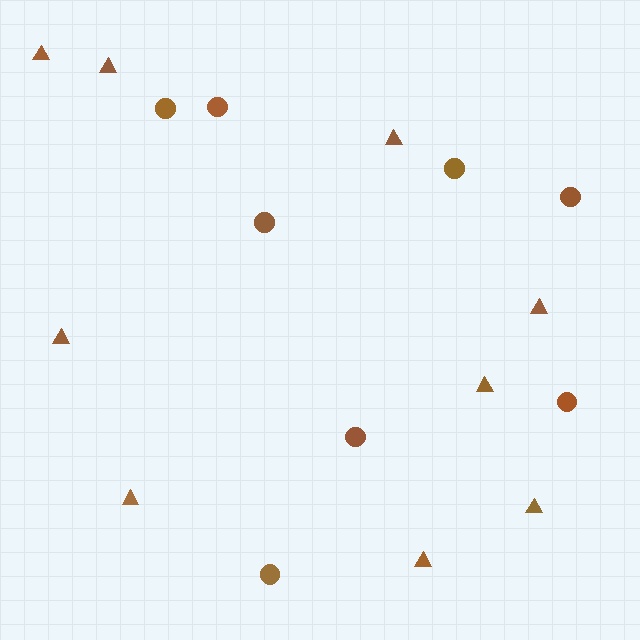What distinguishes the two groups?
There are 2 groups: one group of circles (8) and one group of triangles (9).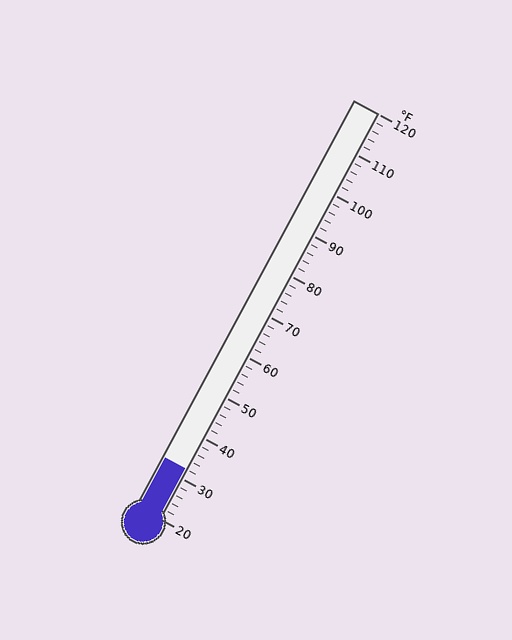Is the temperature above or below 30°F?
The temperature is above 30°F.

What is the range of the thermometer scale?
The thermometer scale ranges from 20°F to 120°F.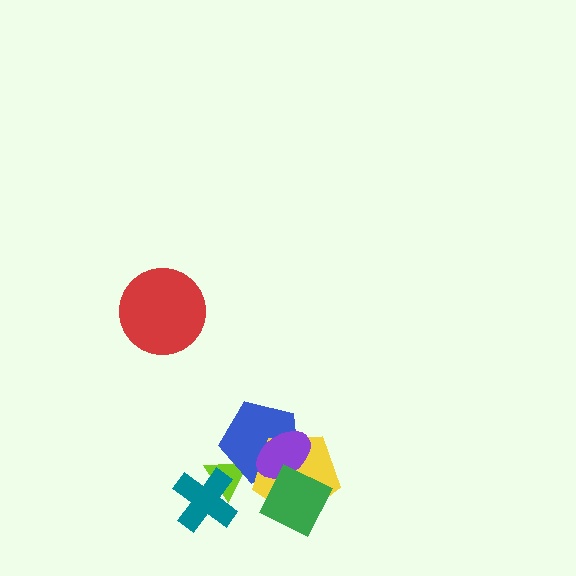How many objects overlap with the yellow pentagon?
3 objects overlap with the yellow pentagon.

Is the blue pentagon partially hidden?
Yes, it is partially covered by another shape.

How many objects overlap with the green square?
2 objects overlap with the green square.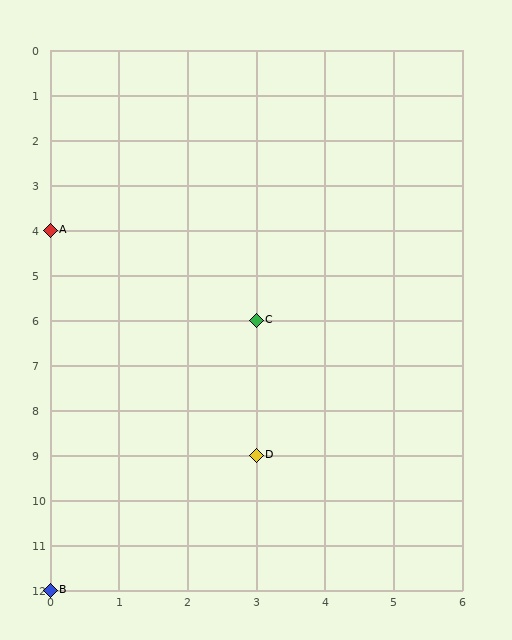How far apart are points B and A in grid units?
Points B and A are 8 rows apart.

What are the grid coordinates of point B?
Point B is at grid coordinates (0, 12).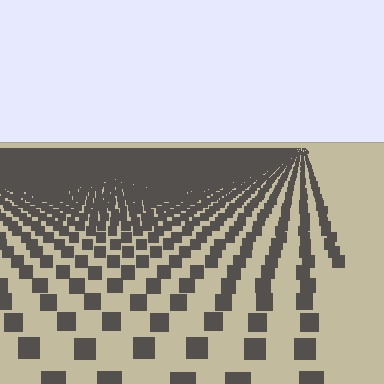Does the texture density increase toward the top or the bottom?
Density increases toward the top.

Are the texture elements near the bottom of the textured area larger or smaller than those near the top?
Larger. Near the bottom, elements are closer to the viewer and appear at a bigger on-screen size.